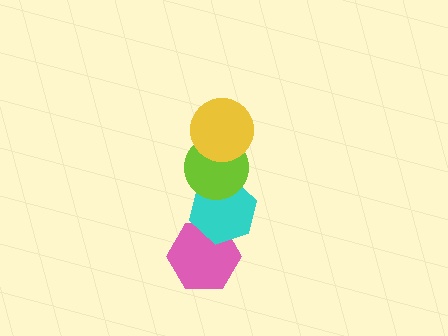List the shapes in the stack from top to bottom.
From top to bottom: the yellow circle, the lime circle, the cyan hexagon, the pink hexagon.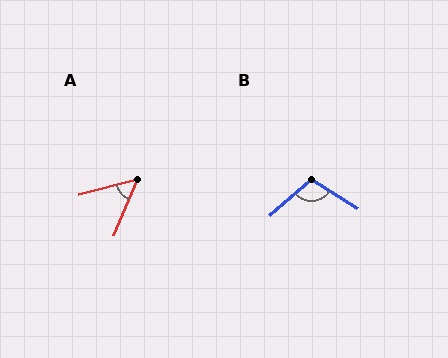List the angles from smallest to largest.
A (52°), B (106°).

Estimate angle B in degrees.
Approximately 106 degrees.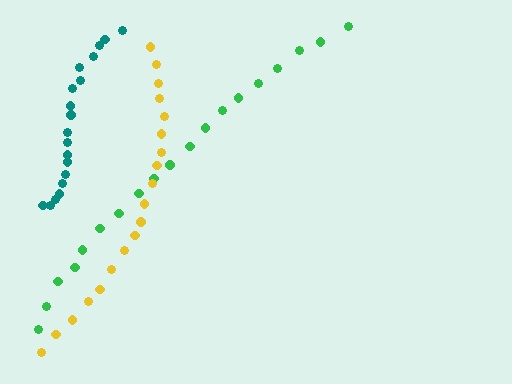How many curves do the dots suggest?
There are 3 distinct paths.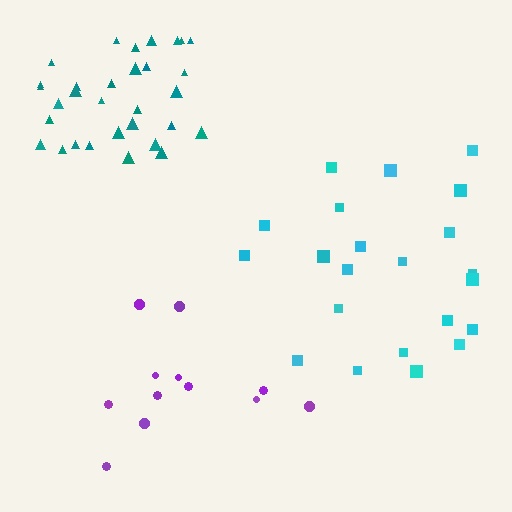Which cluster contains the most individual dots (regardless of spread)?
Teal (31).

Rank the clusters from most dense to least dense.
teal, cyan, purple.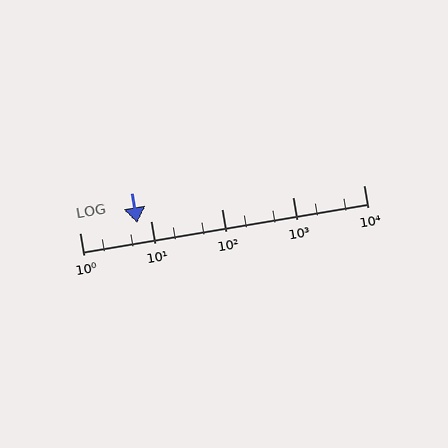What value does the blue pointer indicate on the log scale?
The pointer indicates approximately 6.5.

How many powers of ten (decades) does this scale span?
The scale spans 4 decades, from 1 to 10000.